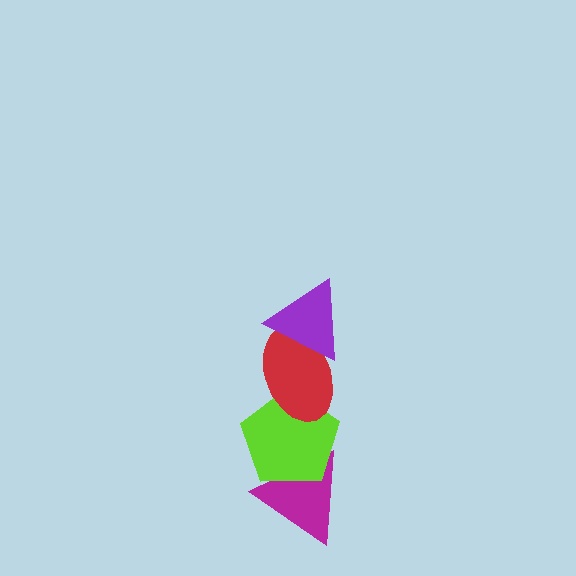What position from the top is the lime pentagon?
The lime pentagon is 3rd from the top.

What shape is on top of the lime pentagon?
The red ellipse is on top of the lime pentagon.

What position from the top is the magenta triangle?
The magenta triangle is 4th from the top.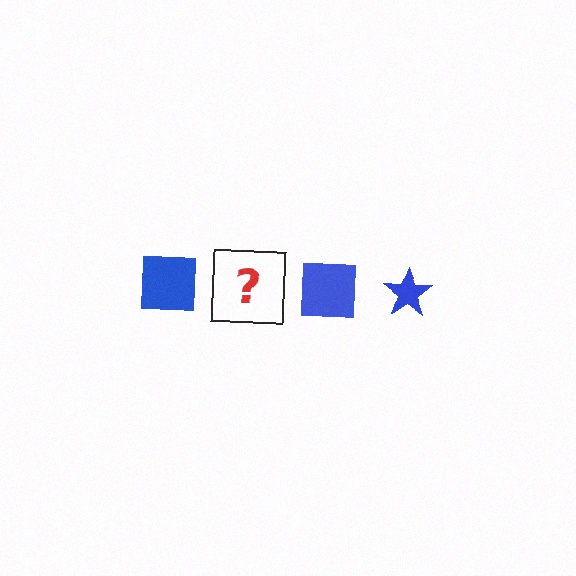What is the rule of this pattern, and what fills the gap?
The rule is that the pattern cycles through square, star shapes in blue. The gap should be filled with a blue star.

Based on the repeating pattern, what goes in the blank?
The blank should be a blue star.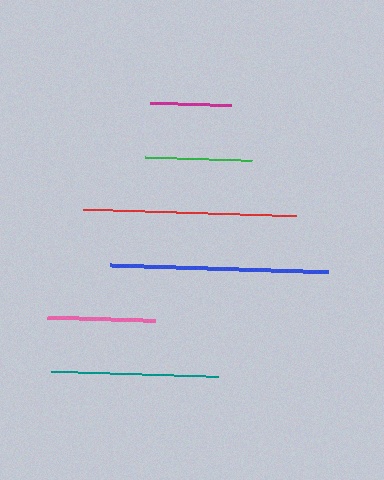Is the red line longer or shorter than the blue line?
The blue line is longer than the red line.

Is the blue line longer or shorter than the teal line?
The blue line is longer than the teal line.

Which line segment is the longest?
The blue line is the longest at approximately 218 pixels.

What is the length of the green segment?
The green segment is approximately 107 pixels long.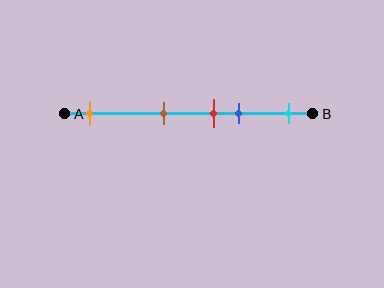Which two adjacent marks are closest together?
The red and blue marks are the closest adjacent pair.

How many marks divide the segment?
There are 5 marks dividing the segment.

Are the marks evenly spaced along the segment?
No, the marks are not evenly spaced.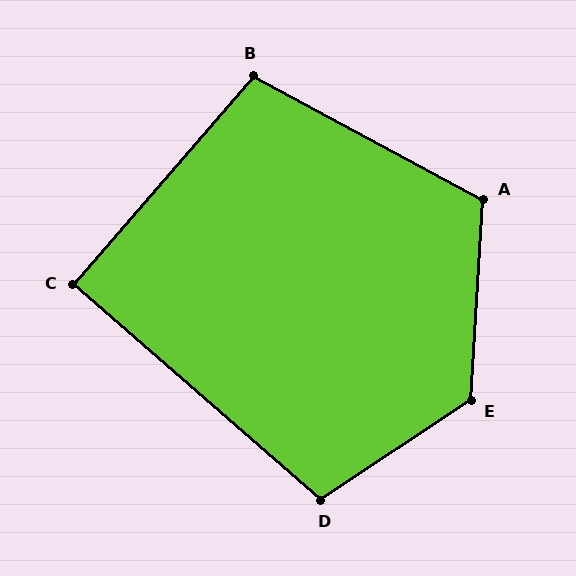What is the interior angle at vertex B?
Approximately 103 degrees (obtuse).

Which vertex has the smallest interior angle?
C, at approximately 90 degrees.